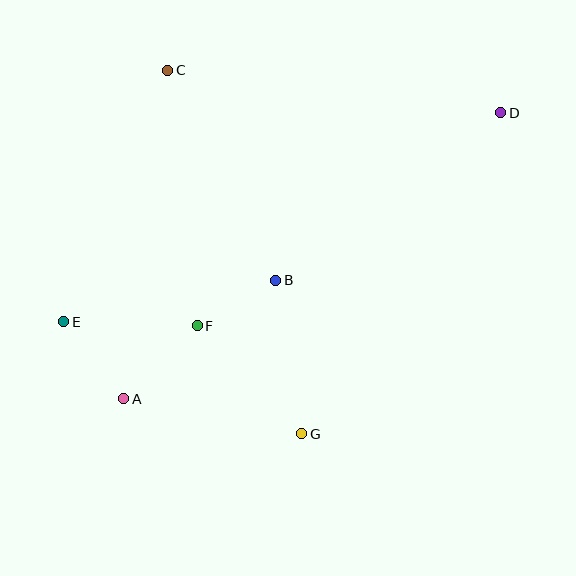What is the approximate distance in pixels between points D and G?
The distance between D and G is approximately 378 pixels.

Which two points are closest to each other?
Points B and F are closest to each other.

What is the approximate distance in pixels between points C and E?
The distance between C and E is approximately 272 pixels.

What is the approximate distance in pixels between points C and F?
The distance between C and F is approximately 257 pixels.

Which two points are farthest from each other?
Points D and E are farthest from each other.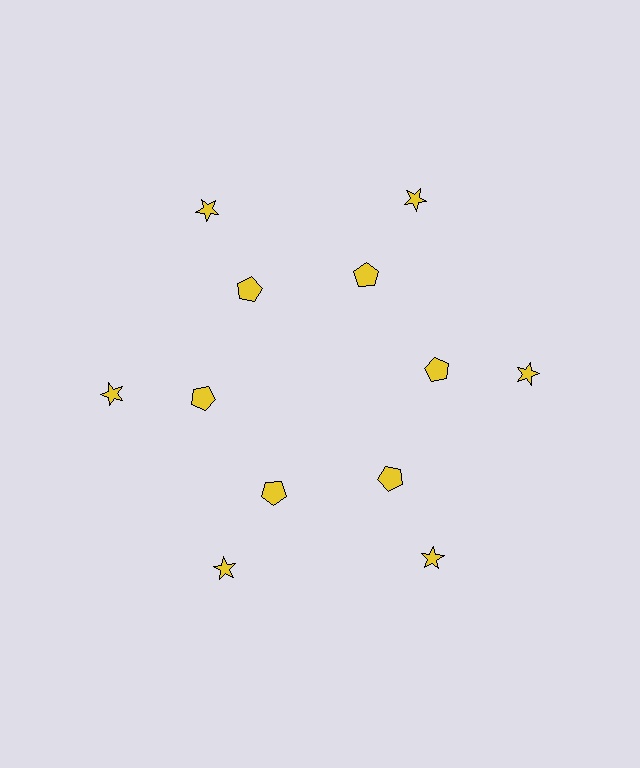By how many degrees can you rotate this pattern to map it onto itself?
The pattern maps onto itself every 60 degrees of rotation.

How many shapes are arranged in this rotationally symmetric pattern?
There are 12 shapes, arranged in 6 groups of 2.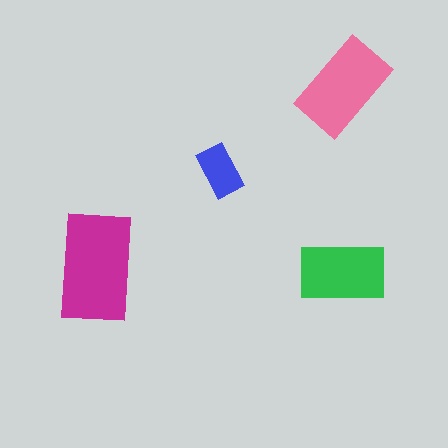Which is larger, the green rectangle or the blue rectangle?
The green one.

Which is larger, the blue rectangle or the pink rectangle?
The pink one.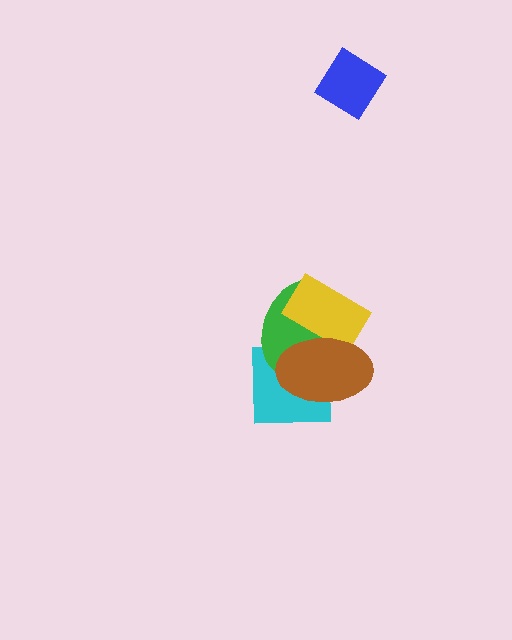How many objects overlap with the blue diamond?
0 objects overlap with the blue diamond.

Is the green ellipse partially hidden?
Yes, it is partially covered by another shape.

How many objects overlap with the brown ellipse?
3 objects overlap with the brown ellipse.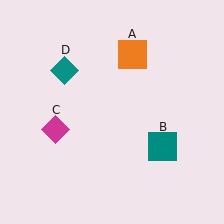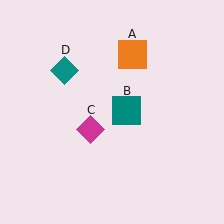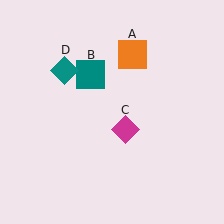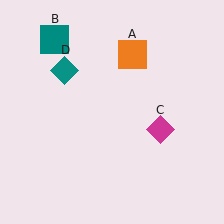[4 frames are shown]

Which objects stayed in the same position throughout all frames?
Orange square (object A) and teal diamond (object D) remained stationary.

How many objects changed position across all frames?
2 objects changed position: teal square (object B), magenta diamond (object C).